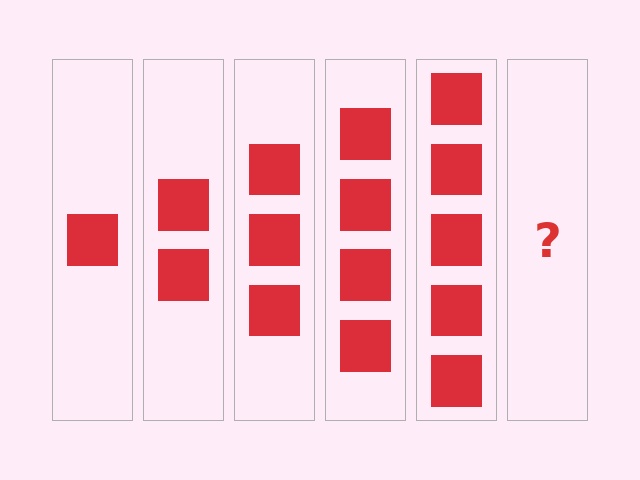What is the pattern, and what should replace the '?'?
The pattern is that each step adds one more square. The '?' should be 6 squares.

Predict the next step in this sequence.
The next step is 6 squares.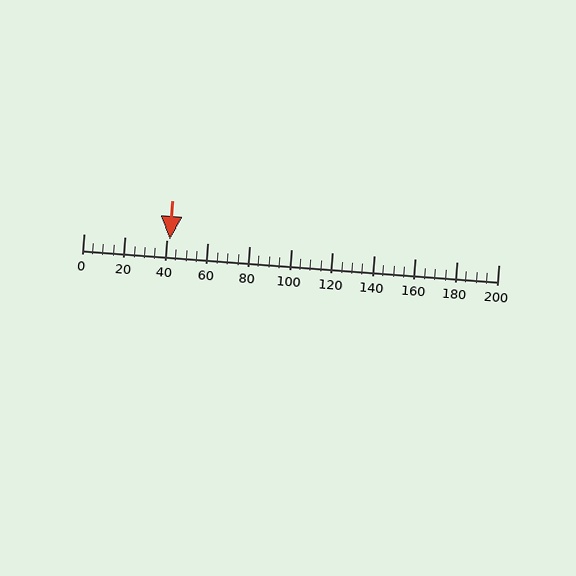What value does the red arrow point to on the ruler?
The red arrow points to approximately 42.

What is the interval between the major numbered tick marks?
The major tick marks are spaced 20 units apart.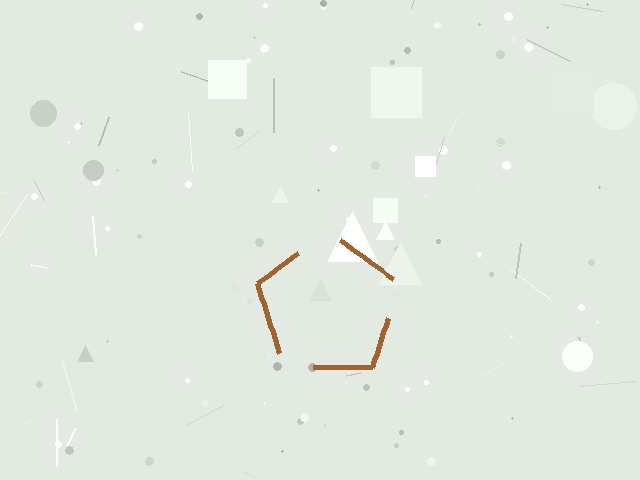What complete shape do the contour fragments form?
The contour fragments form a pentagon.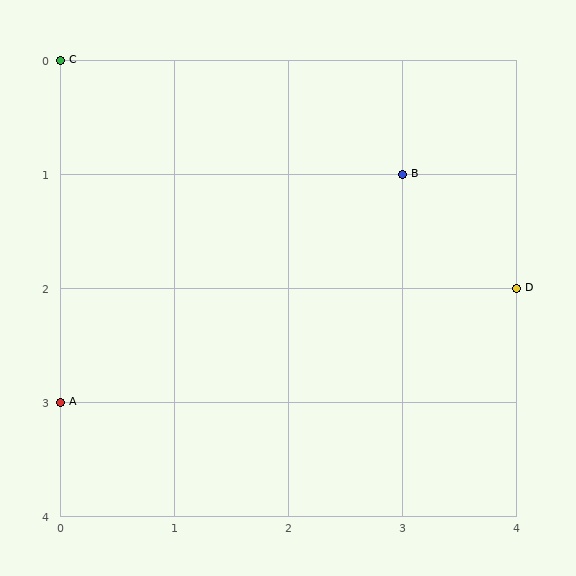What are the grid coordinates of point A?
Point A is at grid coordinates (0, 3).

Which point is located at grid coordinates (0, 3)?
Point A is at (0, 3).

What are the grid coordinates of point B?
Point B is at grid coordinates (3, 1).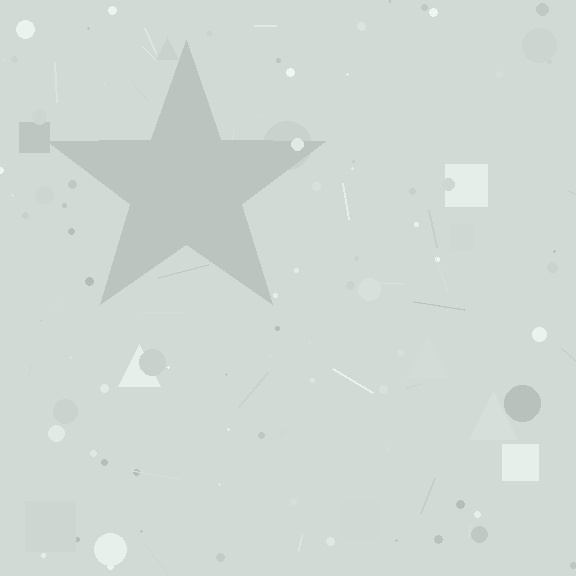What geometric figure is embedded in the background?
A star is embedded in the background.